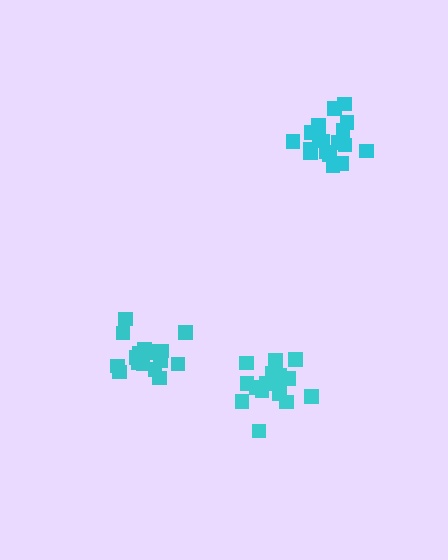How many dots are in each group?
Group 1: 17 dots, Group 2: 18 dots, Group 3: 17 dots (52 total).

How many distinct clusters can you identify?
There are 3 distinct clusters.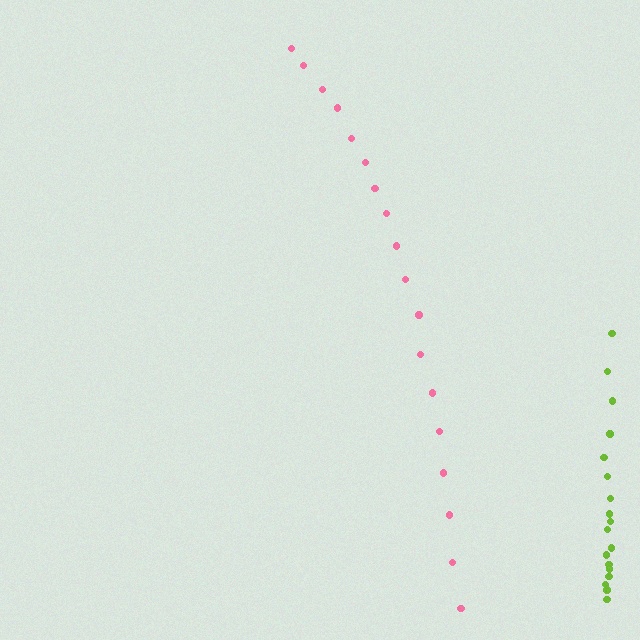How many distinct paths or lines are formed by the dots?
There are 2 distinct paths.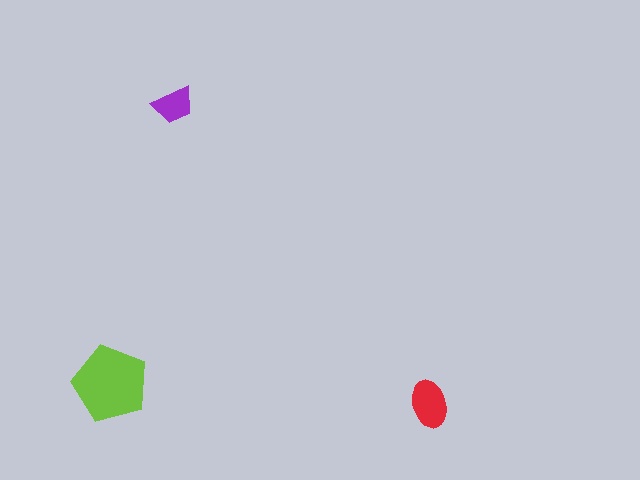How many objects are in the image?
There are 3 objects in the image.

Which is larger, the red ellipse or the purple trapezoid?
The red ellipse.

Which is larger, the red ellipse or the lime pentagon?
The lime pentagon.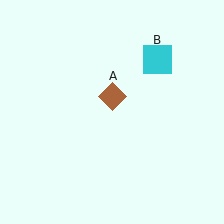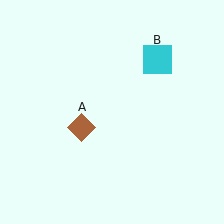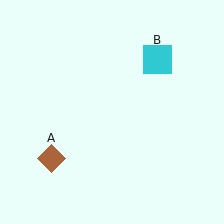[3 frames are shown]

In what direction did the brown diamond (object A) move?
The brown diamond (object A) moved down and to the left.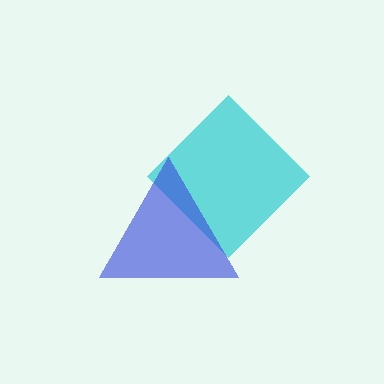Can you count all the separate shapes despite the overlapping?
Yes, there are 2 separate shapes.